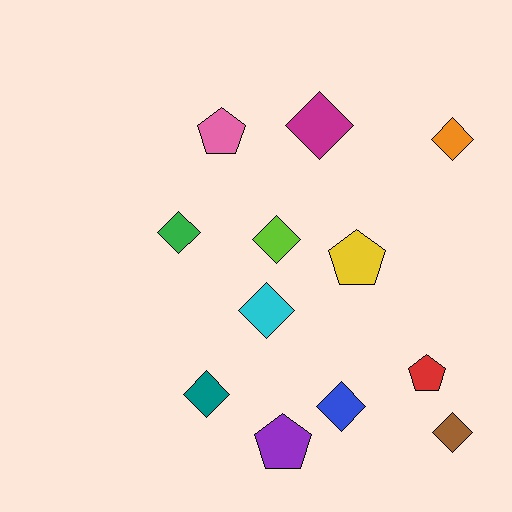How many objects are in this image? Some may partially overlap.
There are 12 objects.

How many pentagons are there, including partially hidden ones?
There are 4 pentagons.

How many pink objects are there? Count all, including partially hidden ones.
There is 1 pink object.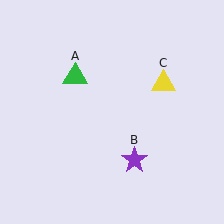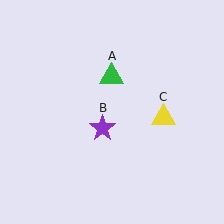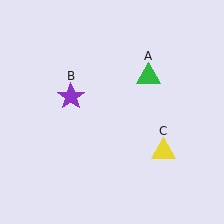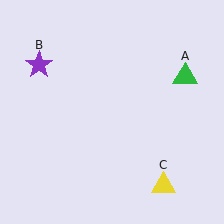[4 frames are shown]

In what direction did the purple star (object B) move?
The purple star (object B) moved up and to the left.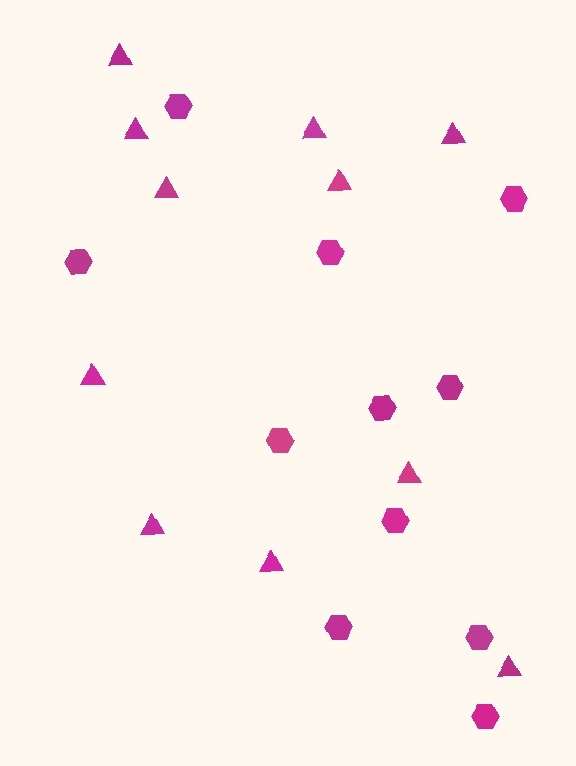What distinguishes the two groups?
There are 2 groups: one group of hexagons (11) and one group of triangles (11).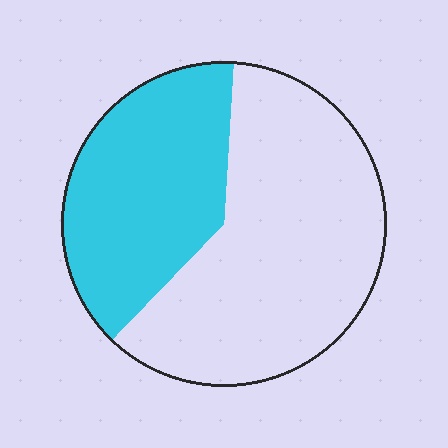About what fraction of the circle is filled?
About two fifths (2/5).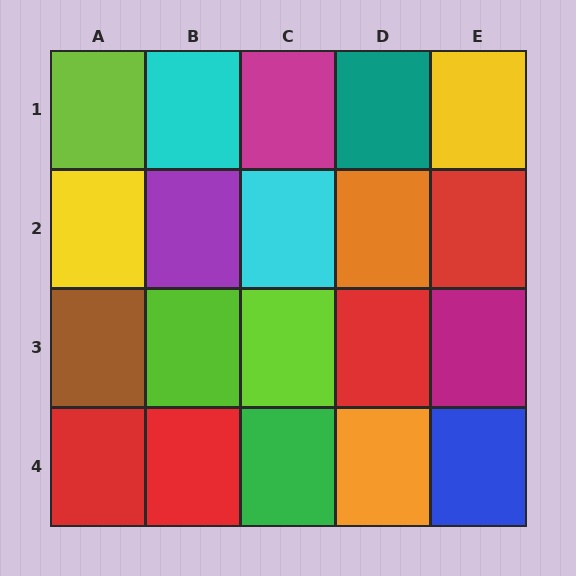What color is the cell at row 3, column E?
Magenta.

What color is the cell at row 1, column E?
Yellow.